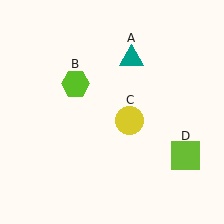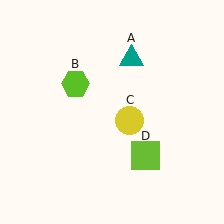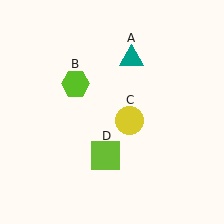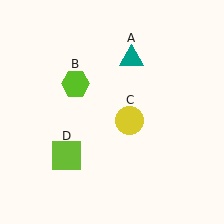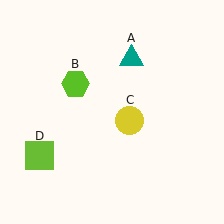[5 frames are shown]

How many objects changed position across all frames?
1 object changed position: lime square (object D).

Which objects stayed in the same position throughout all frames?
Teal triangle (object A) and lime hexagon (object B) and yellow circle (object C) remained stationary.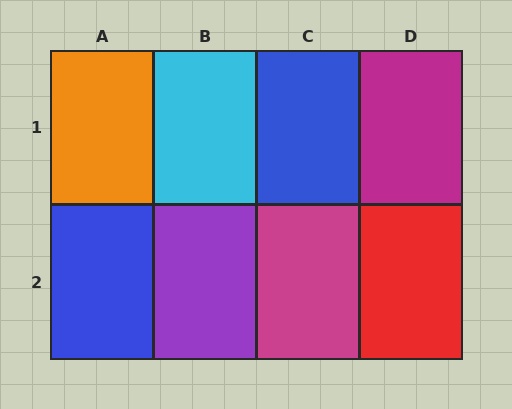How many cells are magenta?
2 cells are magenta.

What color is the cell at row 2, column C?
Magenta.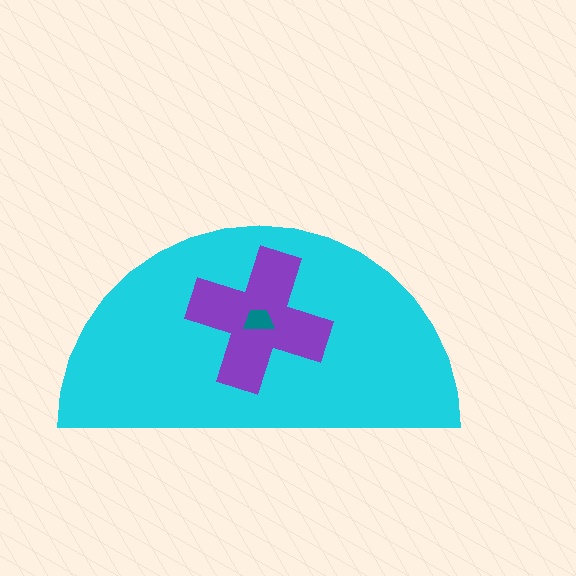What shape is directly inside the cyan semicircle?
The purple cross.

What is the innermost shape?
The teal trapezoid.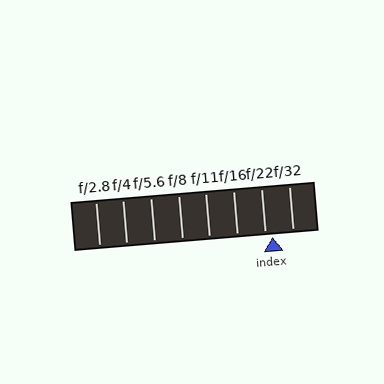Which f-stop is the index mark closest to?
The index mark is closest to f/22.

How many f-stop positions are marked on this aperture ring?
There are 8 f-stop positions marked.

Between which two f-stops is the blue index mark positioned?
The index mark is between f/22 and f/32.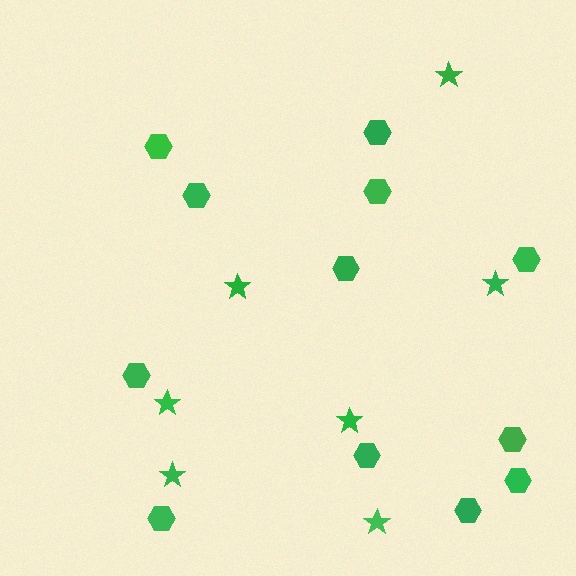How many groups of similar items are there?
There are 2 groups: one group of stars (7) and one group of hexagons (12).